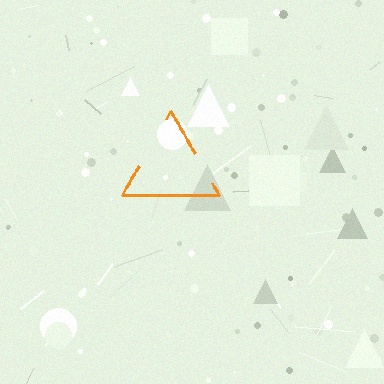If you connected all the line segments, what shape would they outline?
They would outline a triangle.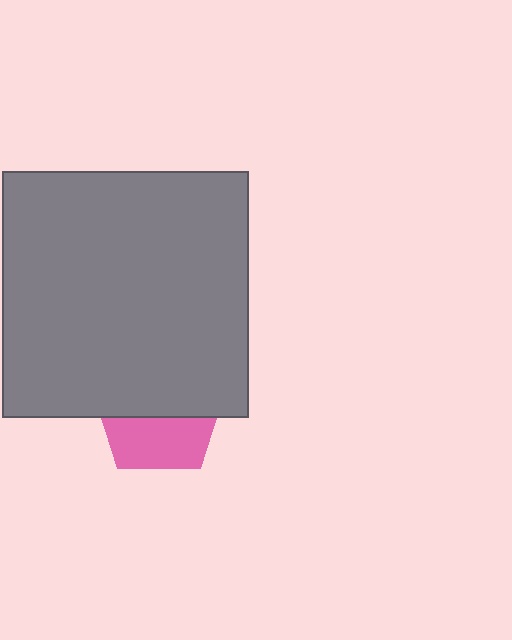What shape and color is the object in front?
The object in front is a gray square.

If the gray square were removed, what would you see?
You would see the complete pink pentagon.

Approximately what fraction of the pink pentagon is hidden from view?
Roughly 57% of the pink pentagon is hidden behind the gray square.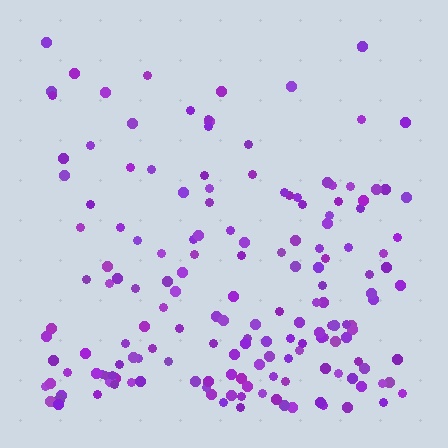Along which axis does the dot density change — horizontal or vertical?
Vertical.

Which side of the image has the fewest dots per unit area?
The top.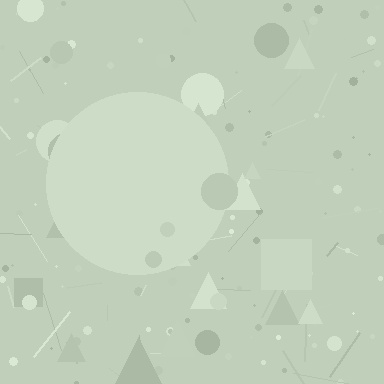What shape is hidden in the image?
A circle is hidden in the image.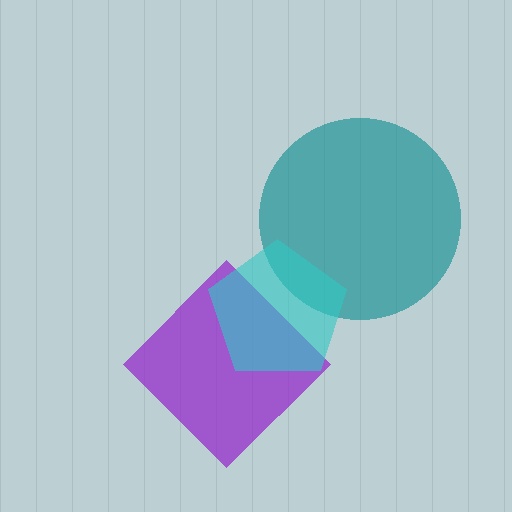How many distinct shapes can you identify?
There are 3 distinct shapes: a teal circle, a purple diamond, a cyan pentagon.